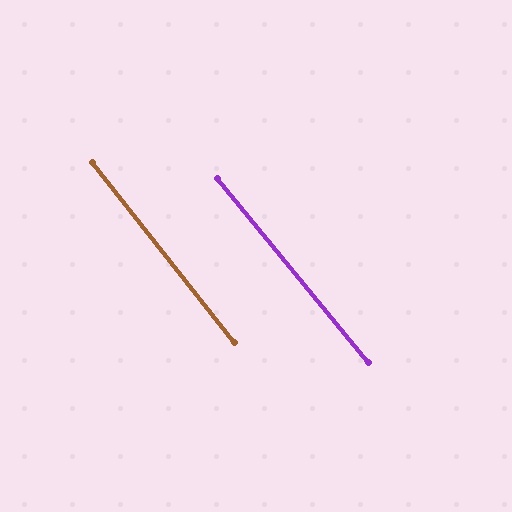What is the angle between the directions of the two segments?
Approximately 1 degree.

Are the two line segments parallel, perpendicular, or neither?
Parallel — their directions differ by only 1.3°.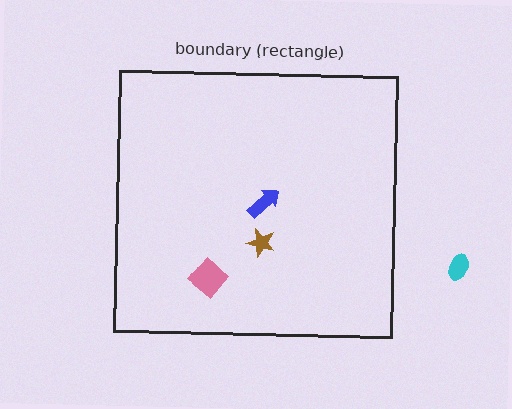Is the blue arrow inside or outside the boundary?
Inside.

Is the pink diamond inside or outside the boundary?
Inside.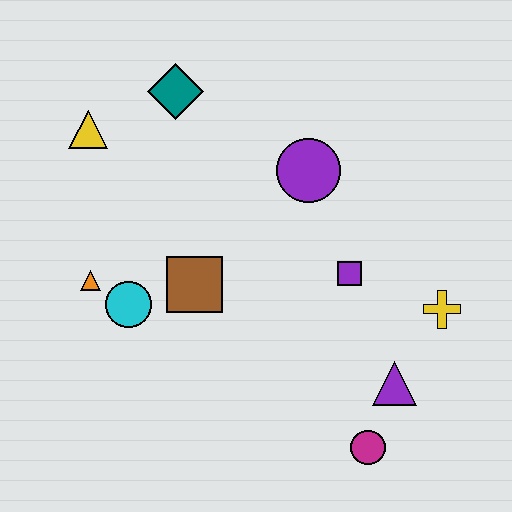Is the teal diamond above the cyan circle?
Yes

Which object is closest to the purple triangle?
The magenta circle is closest to the purple triangle.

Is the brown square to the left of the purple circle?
Yes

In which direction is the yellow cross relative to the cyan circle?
The yellow cross is to the right of the cyan circle.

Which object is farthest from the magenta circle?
The yellow triangle is farthest from the magenta circle.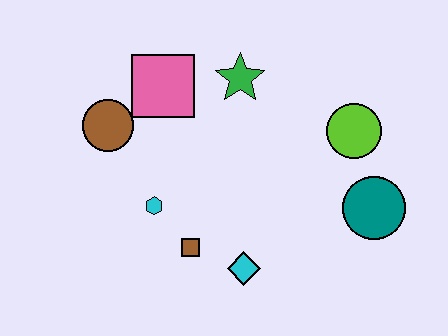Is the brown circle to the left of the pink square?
Yes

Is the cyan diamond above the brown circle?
No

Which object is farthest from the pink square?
The teal circle is farthest from the pink square.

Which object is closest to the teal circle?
The lime circle is closest to the teal circle.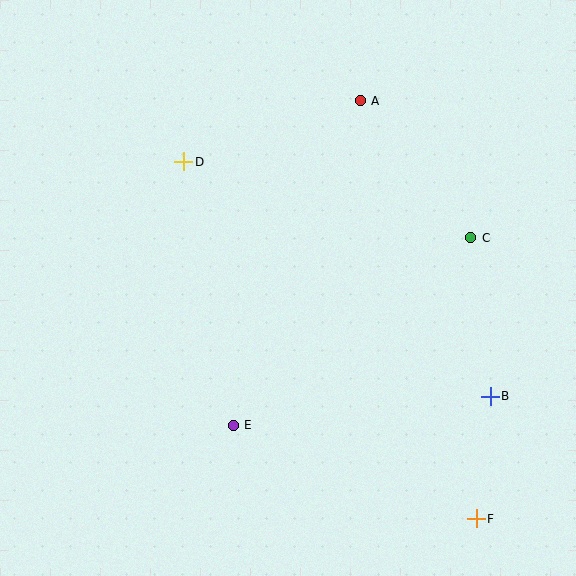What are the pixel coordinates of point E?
Point E is at (233, 425).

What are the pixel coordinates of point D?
Point D is at (184, 162).